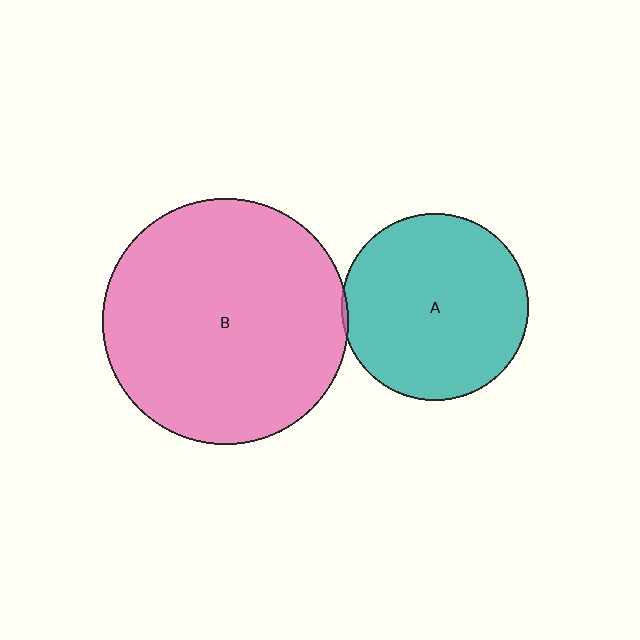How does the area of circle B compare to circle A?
Approximately 1.7 times.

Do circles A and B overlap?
Yes.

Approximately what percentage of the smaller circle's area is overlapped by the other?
Approximately 5%.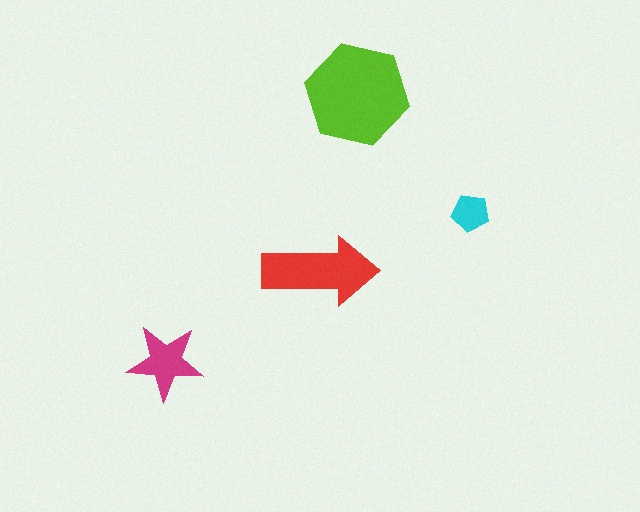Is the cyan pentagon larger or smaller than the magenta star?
Smaller.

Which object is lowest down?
The magenta star is bottommost.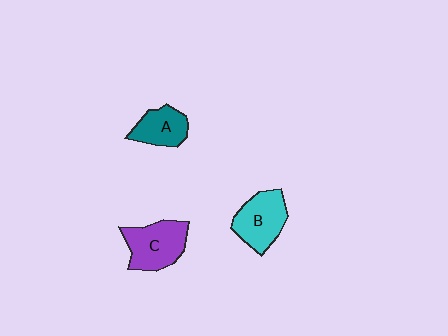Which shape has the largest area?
Shape C (purple).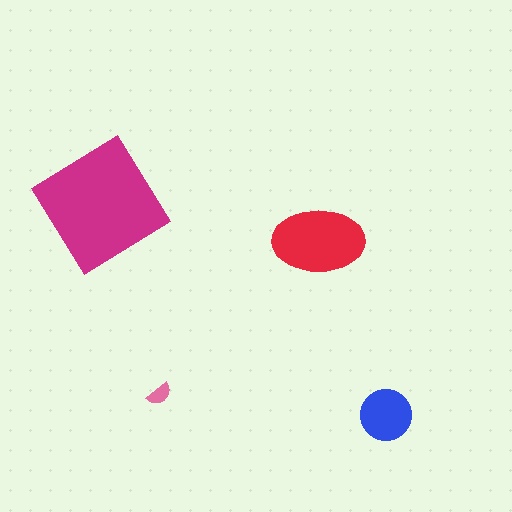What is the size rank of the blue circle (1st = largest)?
3rd.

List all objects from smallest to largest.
The pink semicircle, the blue circle, the red ellipse, the magenta diamond.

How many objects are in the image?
There are 4 objects in the image.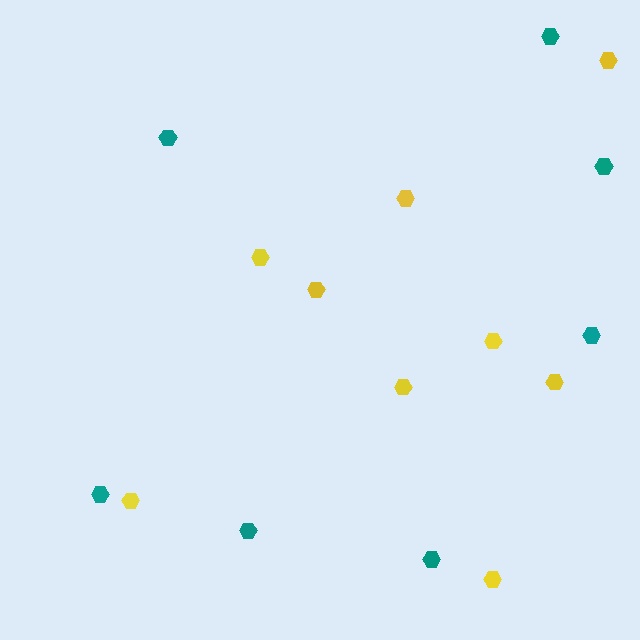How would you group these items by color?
There are 2 groups: one group of teal hexagons (7) and one group of yellow hexagons (9).